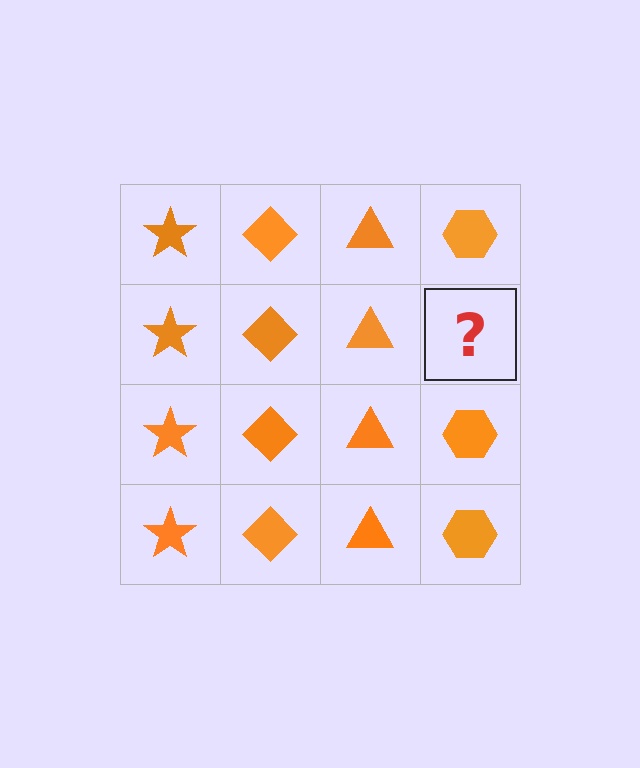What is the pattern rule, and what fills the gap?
The rule is that each column has a consistent shape. The gap should be filled with an orange hexagon.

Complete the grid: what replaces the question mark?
The question mark should be replaced with an orange hexagon.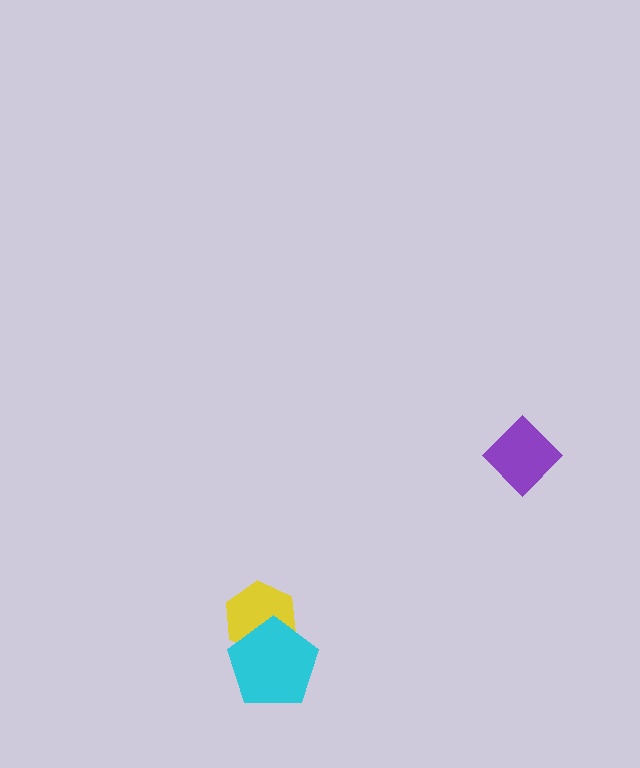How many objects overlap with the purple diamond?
0 objects overlap with the purple diamond.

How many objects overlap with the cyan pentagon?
1 object overlaps with the cyan pentagon.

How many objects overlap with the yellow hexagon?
1 object overlaps with the yellow hexagon.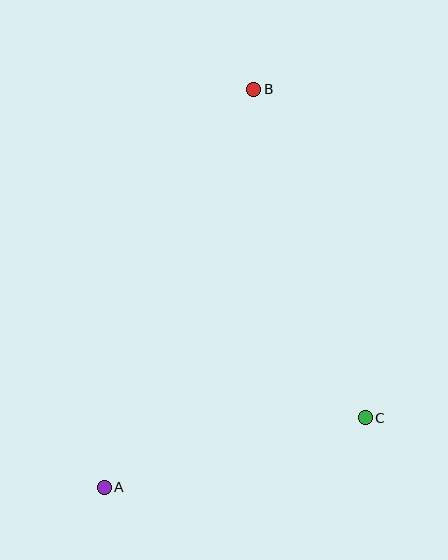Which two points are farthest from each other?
Points A and B are farthest from each other.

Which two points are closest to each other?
Points A and C are closest to each other.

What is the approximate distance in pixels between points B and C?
The distance between B and C is approximately 347 pixels.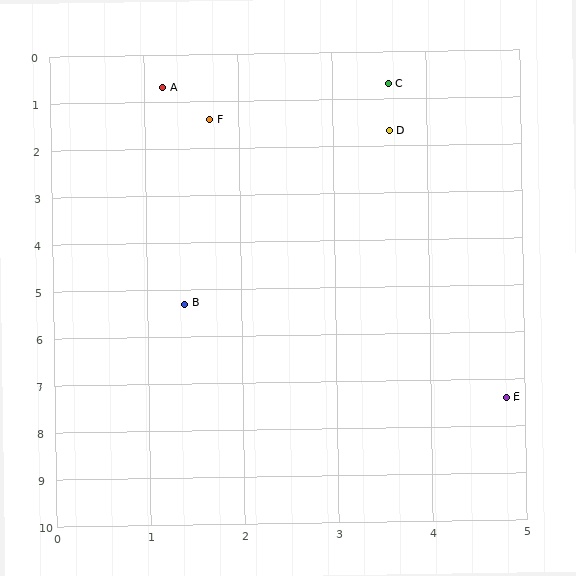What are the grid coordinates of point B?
Point B is at approximately (1.4, 5.3).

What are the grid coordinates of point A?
Point A is at approximately (1.2, 0.7).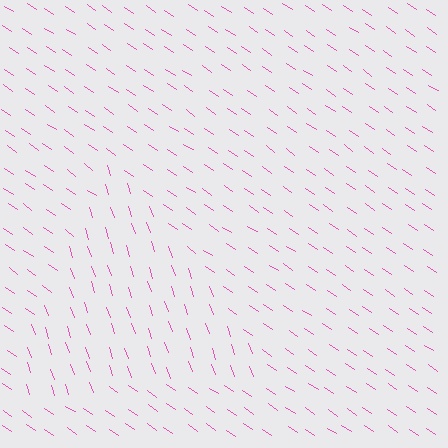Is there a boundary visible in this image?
Yes, there is a texture boundary formed by a change in line orientation.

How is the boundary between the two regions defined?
The boundary is defined purely by a change in line orientation (approximately 37 degrees difference). All lines are the same color and thickness.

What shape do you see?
I see a triangle.